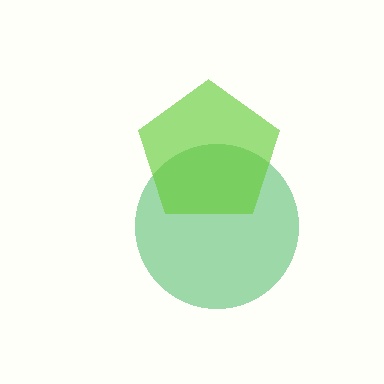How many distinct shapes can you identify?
There are 2 distinct shapes: a green circle, a lime pentagon.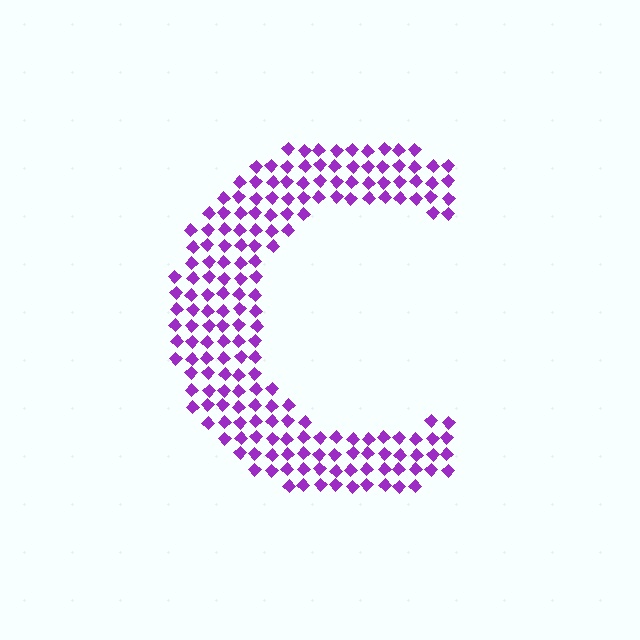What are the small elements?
The small elements are diamonds.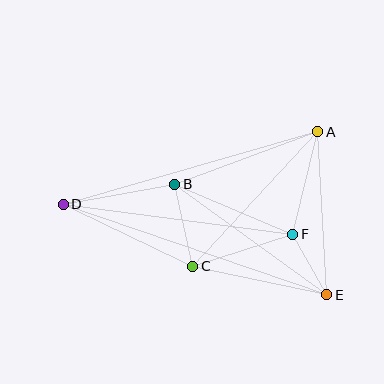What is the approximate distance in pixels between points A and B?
The distance between A and B is approximately 152 pixels.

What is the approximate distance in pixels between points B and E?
The distance between B and E is approximately 188 pixels.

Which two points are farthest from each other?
Points D and E are farthest from each other.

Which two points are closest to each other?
Points E and F are closest to each other.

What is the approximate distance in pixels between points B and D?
The distance between B and D is approximately 113 pixels.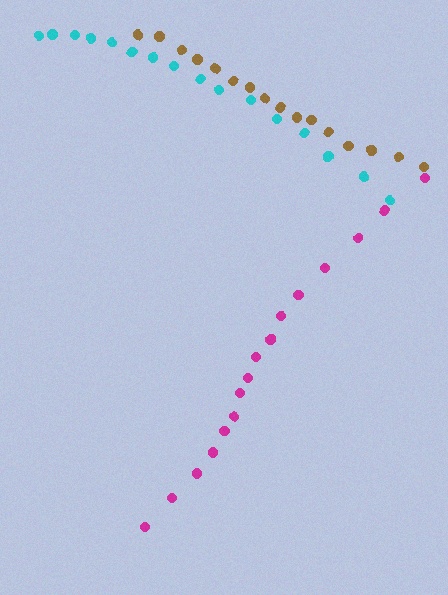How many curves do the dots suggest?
There are 3 distinct paths.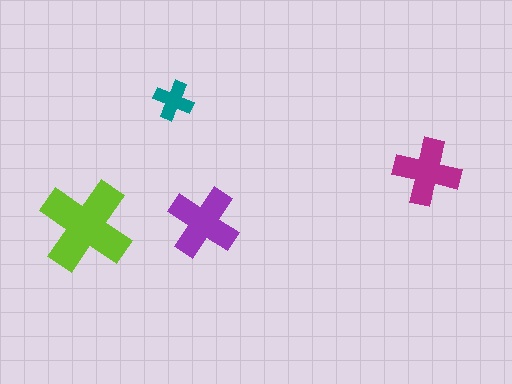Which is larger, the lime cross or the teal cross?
The lime one.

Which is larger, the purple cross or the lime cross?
The lime one.